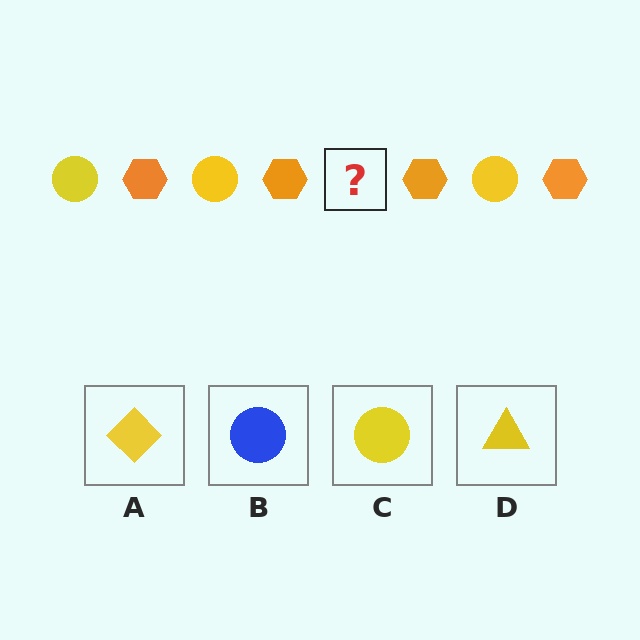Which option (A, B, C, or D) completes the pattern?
C.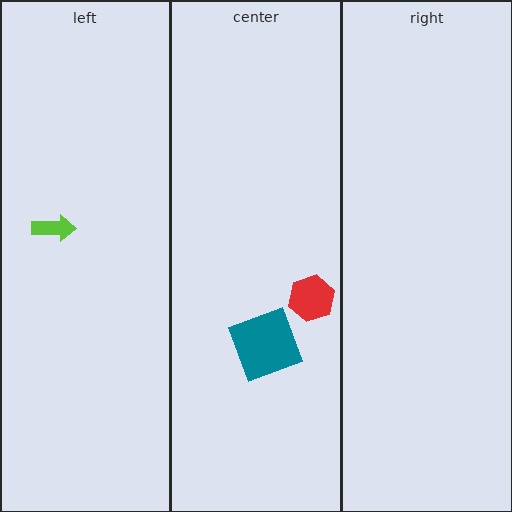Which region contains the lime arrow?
The left region.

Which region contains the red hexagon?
The center region.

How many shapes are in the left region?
1.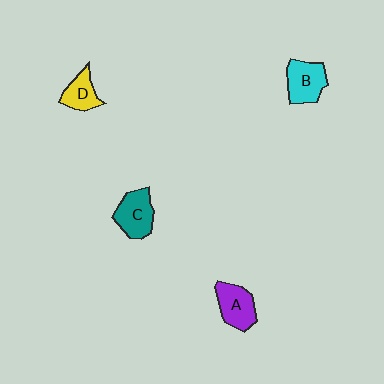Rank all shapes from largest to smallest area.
From largest to smallest: C (teal), B (cyan), A (purple), D (yellow).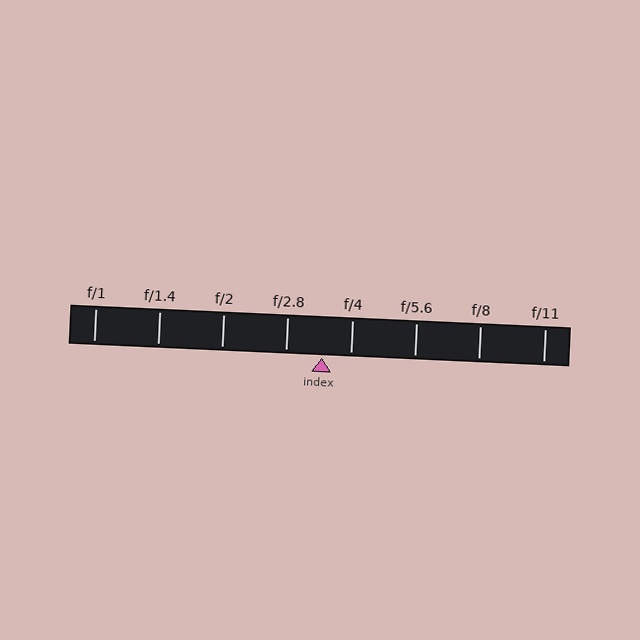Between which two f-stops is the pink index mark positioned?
The index mark is between f/2.8 and f/4.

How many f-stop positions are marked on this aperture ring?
There are 8 f-stop positions marked.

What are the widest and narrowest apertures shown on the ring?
The widest aperture shown is f/1 and the narrowest is f/11.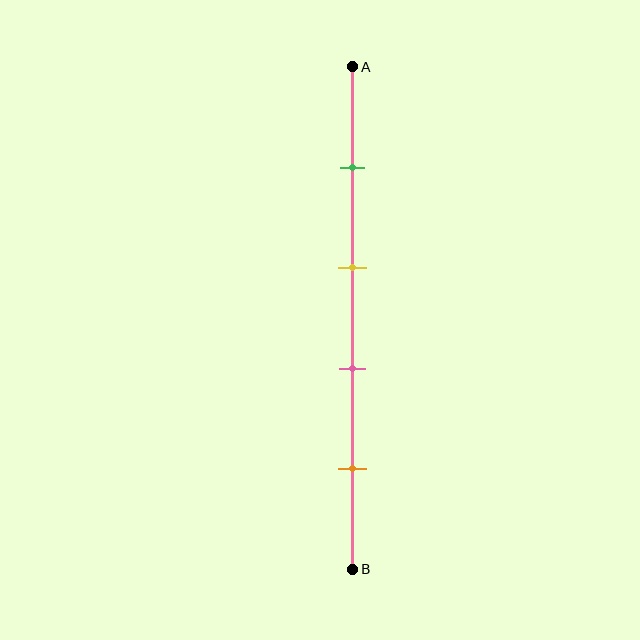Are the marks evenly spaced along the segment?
Yes, the marks are approximately evenly spaced.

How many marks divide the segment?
There are 4 marks dividing the segment.